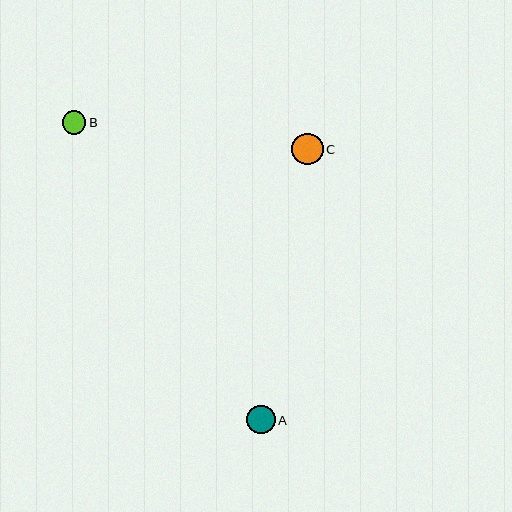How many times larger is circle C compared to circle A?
Circle C is approximately 1.1 times the size of circle A.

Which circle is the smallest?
Circle B is the smallest with a size of approximately 23 pixels.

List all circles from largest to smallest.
From largest to smallest: C, A, B.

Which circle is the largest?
Circle C is the largest with a size of approximately 32 pixels.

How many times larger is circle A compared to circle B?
Circle A is approximately 1.2 times the size of circle B.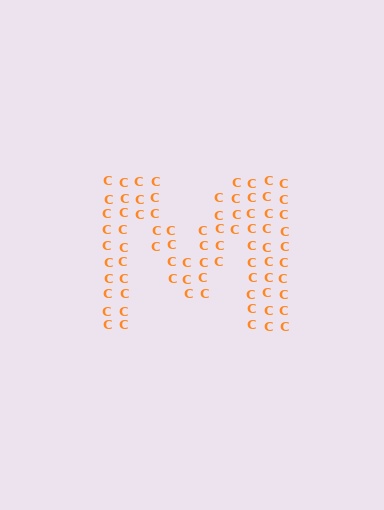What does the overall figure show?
The overall figure shows the letter M.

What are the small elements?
The small elements are letter C's.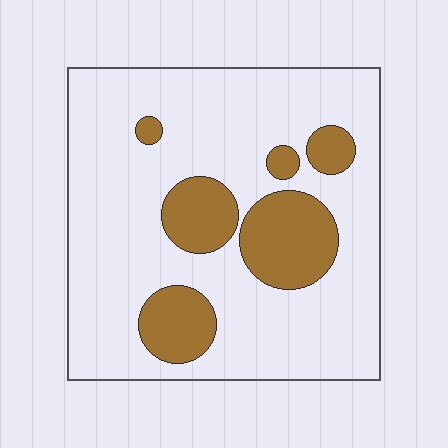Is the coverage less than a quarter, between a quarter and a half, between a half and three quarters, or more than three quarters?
Less than a quarter.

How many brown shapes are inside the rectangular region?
6.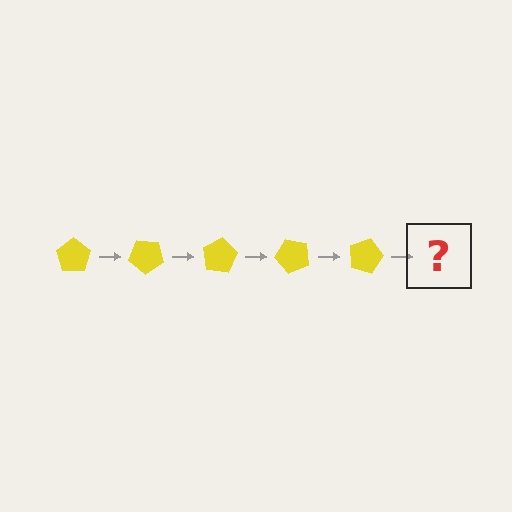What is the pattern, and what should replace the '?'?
The pattern is that the pentagon rotates 40 degrees each step. The '?' should be a yellow pentagon rotated 200 degrees.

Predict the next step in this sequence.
The next step is a yellow pentagon rotated 200 degrees.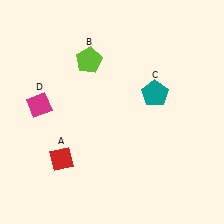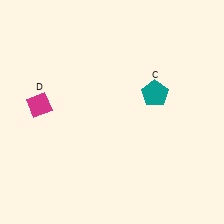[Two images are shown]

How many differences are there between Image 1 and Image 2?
There are 2 differences between the two images.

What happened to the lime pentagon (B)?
The lime pentagon (B) was removed in Image 2. It was in the top-left area of Image 1.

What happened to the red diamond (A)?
The red diamond (A) was removed in Image 2. It was in the bottom-left area of Image 1.